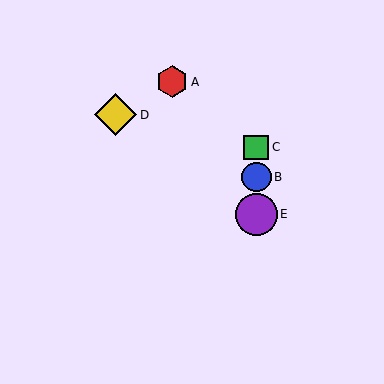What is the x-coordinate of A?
Object A is at x≈172.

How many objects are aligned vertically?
3 objects (B, C, E) are aligned vertically.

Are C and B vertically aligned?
Yes, both are at x≈256.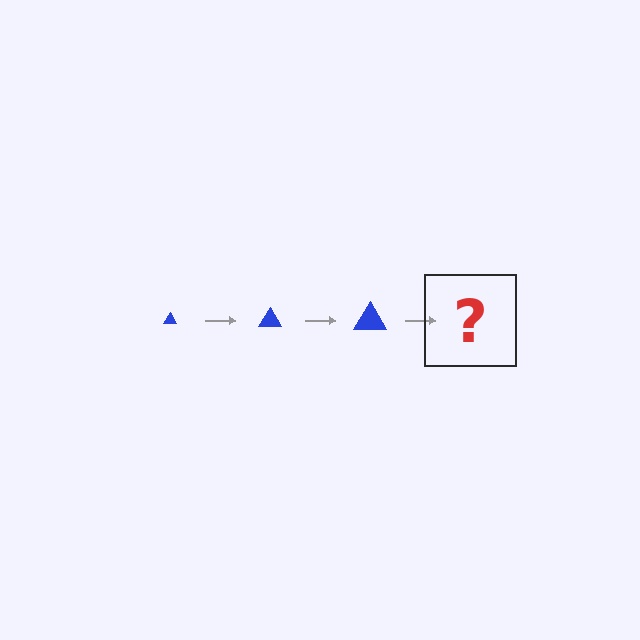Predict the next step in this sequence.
The next step is a blue triangle, larger than the previous one.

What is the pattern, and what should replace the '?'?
The pattern is that the triangle gets progressively larger each step. The '?' should be a blue triangle, larger than the previous one.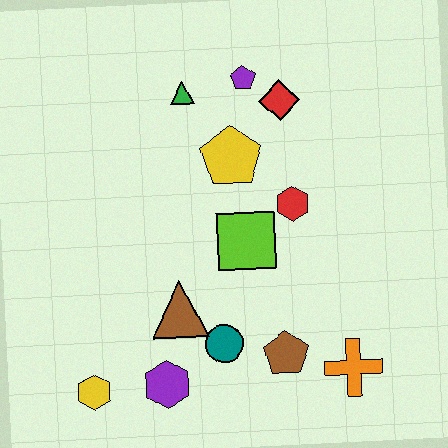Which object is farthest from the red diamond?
The yellow hexagon is farthest from the red diamond.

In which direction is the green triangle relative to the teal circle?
The green triangle is above the teal circle.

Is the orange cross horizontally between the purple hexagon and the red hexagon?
No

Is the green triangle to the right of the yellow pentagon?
No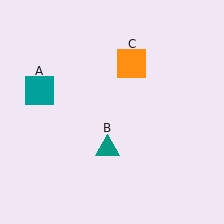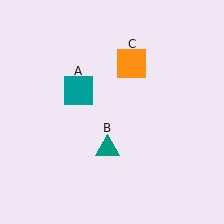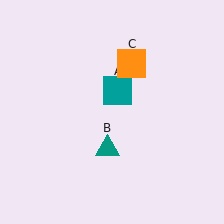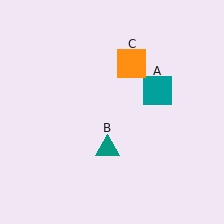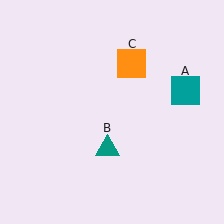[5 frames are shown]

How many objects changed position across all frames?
1 object changed position: teal square (object A).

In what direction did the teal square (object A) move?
The teal square (object A) moved right.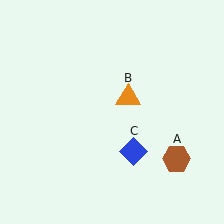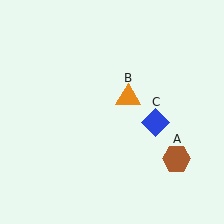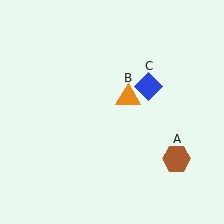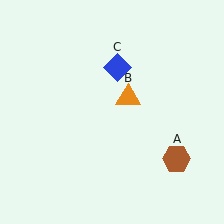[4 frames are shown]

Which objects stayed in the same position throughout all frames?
Brown hexagon (object A) and orange triangle (object B) remained stationary.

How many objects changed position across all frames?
1 object changed position: blue diamond (object C).